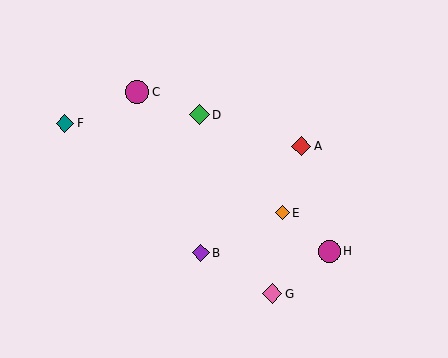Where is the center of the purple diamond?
The center of the purple diamond is at (201, 253).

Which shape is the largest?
The magenta circle (labeled C) is the largest.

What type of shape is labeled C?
Shape C is a magenta circle.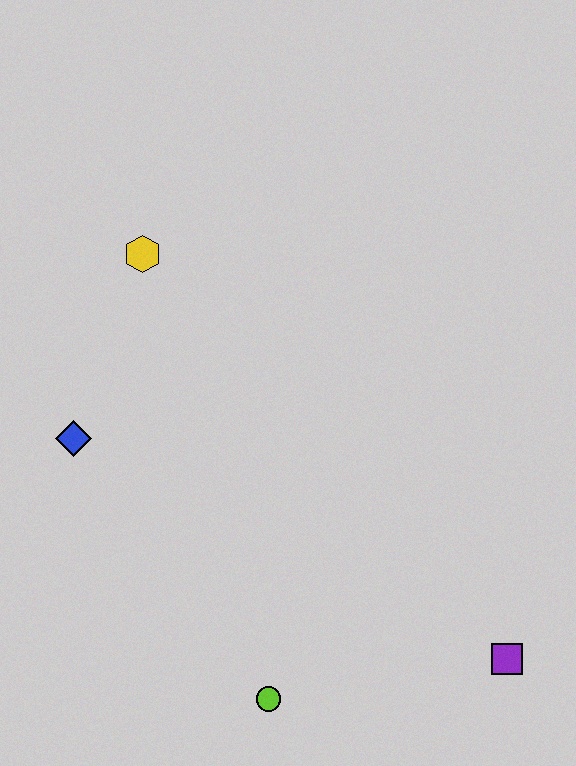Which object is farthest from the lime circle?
The yellow hexagon is farthest from the lime circle.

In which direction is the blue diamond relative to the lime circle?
The blue diamond is above the lime circle.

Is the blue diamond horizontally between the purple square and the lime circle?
No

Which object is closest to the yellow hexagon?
The blue diamond is closest to the yellow hexagon.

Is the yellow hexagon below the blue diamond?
No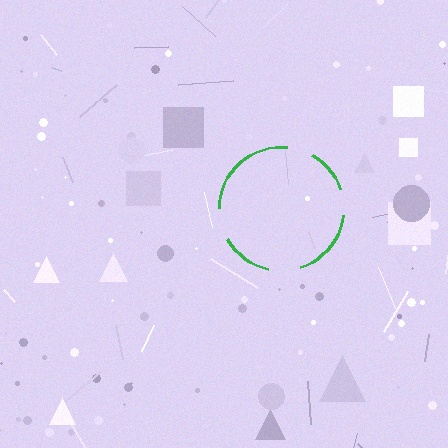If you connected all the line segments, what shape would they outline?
They would outline a circle.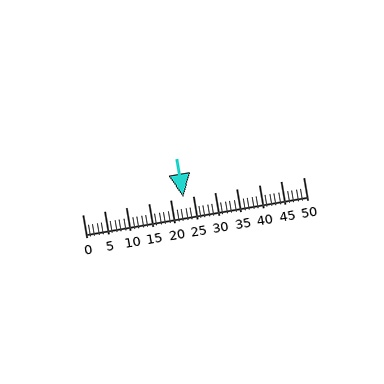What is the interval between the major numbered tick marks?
The major tick marks are spaced 5 units apart.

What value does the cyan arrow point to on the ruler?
The cyan arrow points to approximately 23.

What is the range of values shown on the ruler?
The ruler shows values from 0 to 50.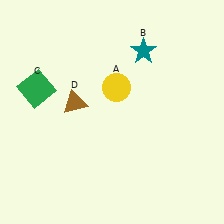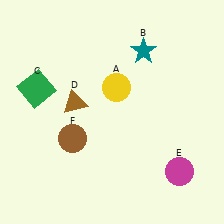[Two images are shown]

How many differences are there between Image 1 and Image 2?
There are 2 differences between the two images.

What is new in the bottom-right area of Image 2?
A magenta circle (E) was added in the bottom-right area of Image 2.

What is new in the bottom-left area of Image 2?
A brown circle (F) was added in the bottom-left area of Image 2.